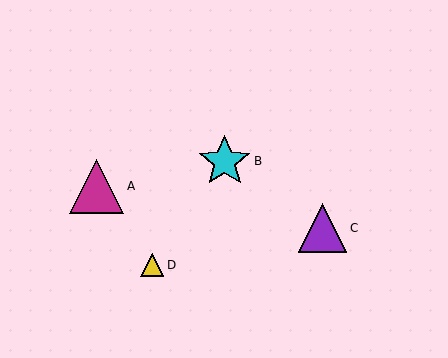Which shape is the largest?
The magenta triangle (labeled A) is the largest.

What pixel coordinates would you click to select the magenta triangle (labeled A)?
Click at (97, 186) to select the magenta triangle A.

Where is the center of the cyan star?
The center of the cyan star is at (225, 161).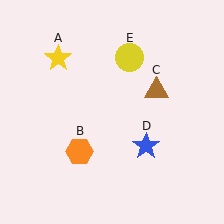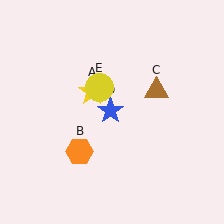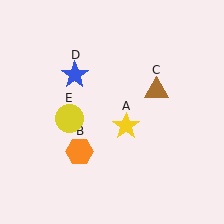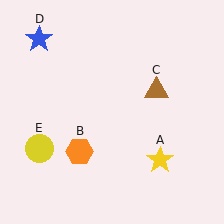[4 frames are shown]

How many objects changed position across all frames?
3 objects changed position: yellow star (object A), blue star (object D), yellow circle (object E).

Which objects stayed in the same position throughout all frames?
Orange hexagon (object B) and brown triangle (object C) remained stationary.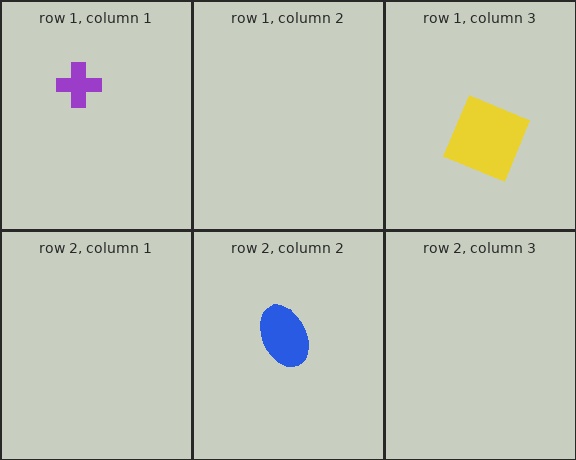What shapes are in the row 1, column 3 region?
The yellow square.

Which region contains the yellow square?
The row 1, column 3 region.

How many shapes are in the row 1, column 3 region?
1.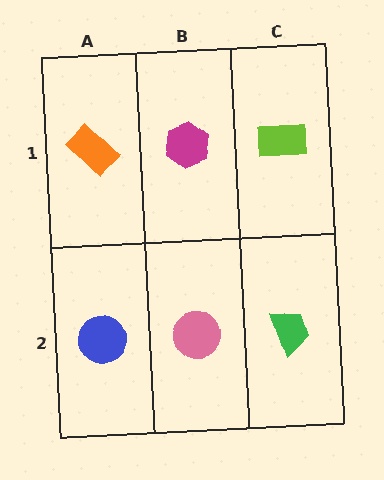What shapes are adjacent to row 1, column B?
A pink circle (row 2, column B), an orange rectangle (row 1, column A), a lime rectangle (row 1, column C).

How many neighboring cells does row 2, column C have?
2.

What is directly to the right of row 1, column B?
A lime rectangle.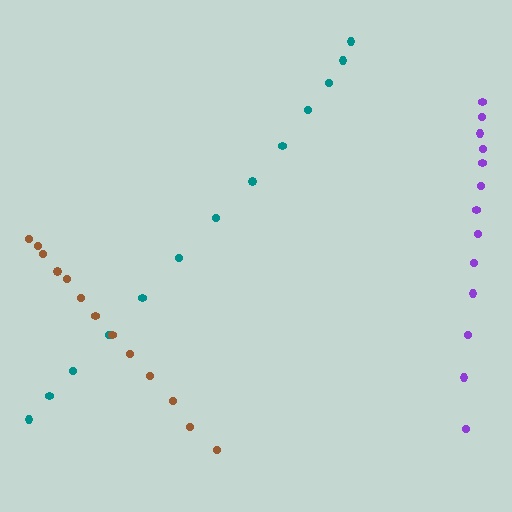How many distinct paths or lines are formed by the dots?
There are 3 distinct paths.